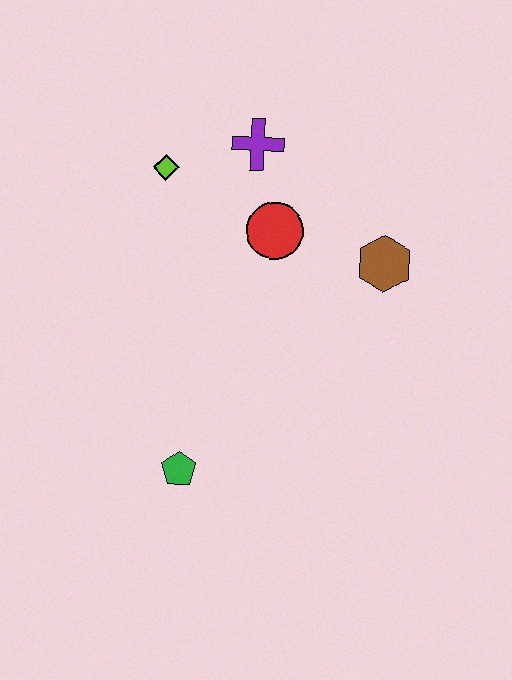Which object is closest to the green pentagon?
The red circle is closest to the green pentagon.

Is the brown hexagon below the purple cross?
Yes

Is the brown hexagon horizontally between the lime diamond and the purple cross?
No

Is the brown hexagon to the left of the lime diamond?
No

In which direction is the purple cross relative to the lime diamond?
The purple cross is to the right of the lime diamond.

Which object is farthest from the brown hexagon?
The green pentagon is farthest from the brown hexagon.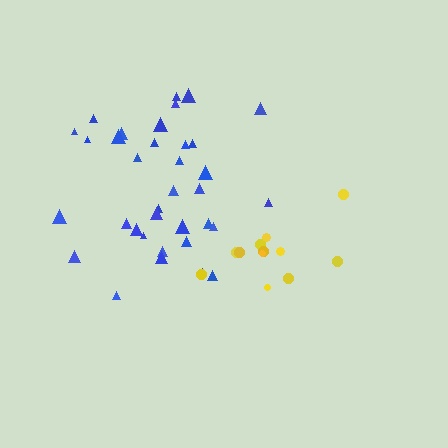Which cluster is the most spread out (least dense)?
Yellow.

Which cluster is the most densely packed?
Blue.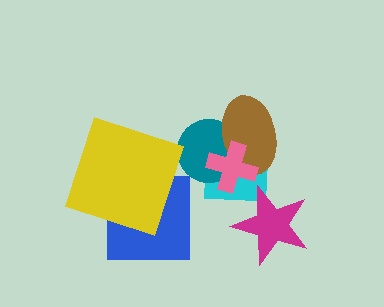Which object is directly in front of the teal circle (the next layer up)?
The brown ellipse is directly in front of the teal circle.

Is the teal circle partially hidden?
Yes, it is partially covered by another shape.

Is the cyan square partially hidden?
Yes, it is partially covered by another shape.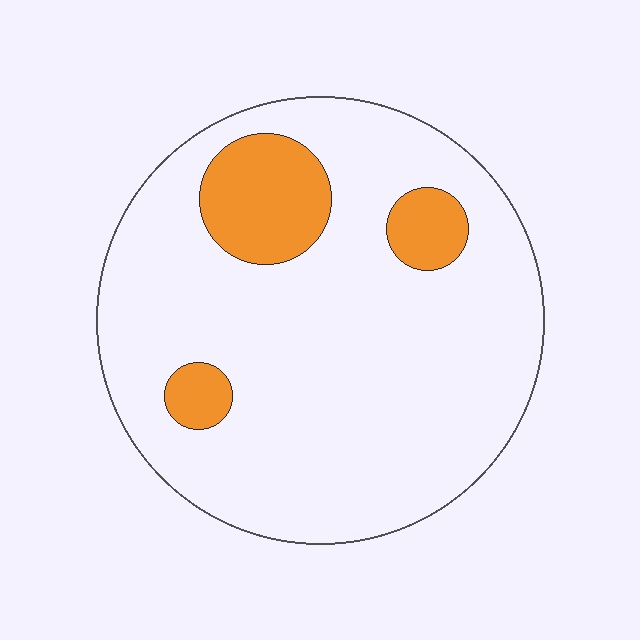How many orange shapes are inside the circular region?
3.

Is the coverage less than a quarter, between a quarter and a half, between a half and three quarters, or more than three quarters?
Less than a quarter.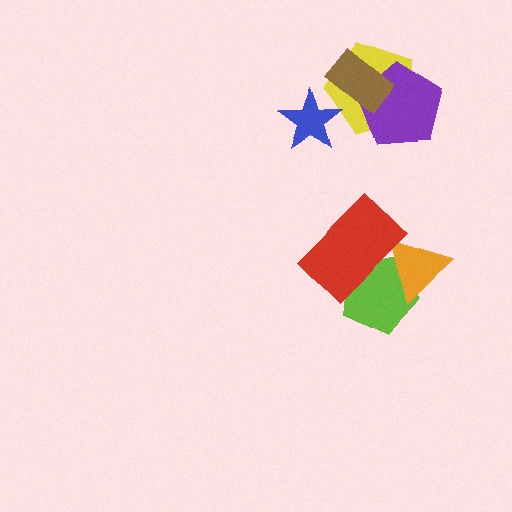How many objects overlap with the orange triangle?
2 objects overlap with the orange triangle.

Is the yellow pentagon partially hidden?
Yes, it is partially covered by another shape.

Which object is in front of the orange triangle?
The red rectangle is in front of the orange triangle.